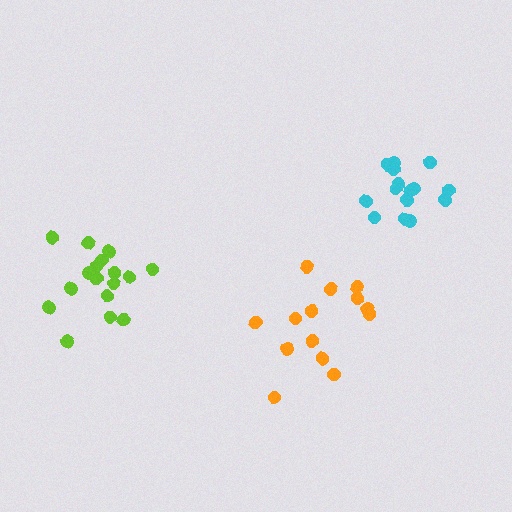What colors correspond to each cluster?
The clusters are colored: orange, lime, cyan.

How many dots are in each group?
Group 1: 14 dots, Group 2: 17 dots, Group 3: 15 dots (46 total).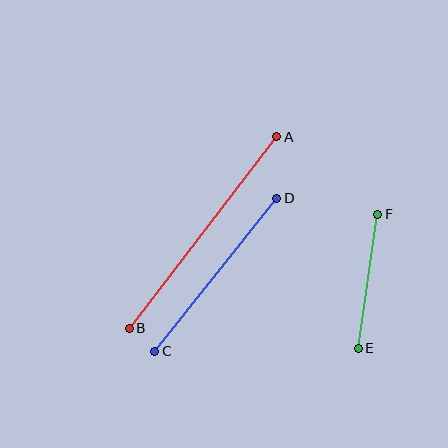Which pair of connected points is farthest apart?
Points A and B are farthest apart.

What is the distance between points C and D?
The distance is approximately 195 pixels.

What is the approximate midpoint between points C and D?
The midpoint is at approximately (216, 275) pixels.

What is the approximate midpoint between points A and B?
The midpoint is at approximately (203, 232) pixels.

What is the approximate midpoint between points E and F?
The midpoint is at approximately (368, 281) pixels.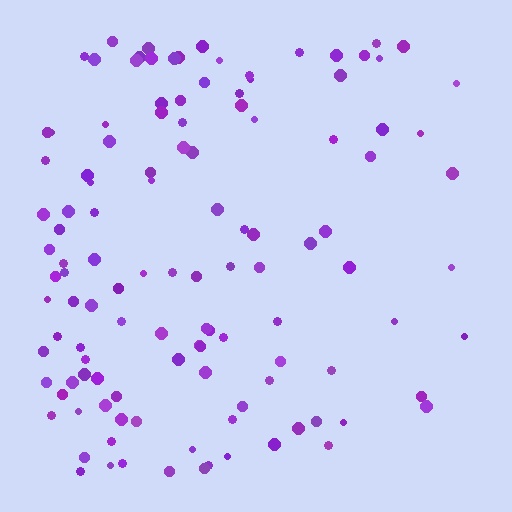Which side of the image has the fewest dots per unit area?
The right.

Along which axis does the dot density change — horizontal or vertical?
Horizontal.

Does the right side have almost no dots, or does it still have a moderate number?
Still a moderate number, just noticeably fewer than the left.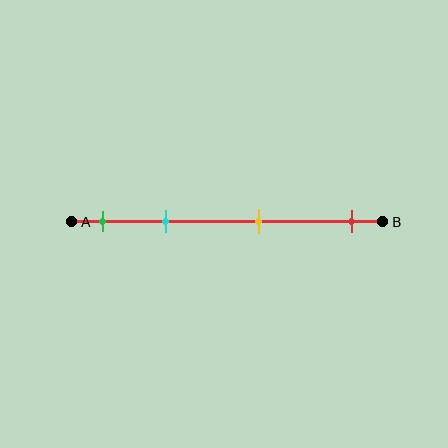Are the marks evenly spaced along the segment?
No, the marks are not evenly spaced.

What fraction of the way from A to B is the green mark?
The green mark is approximately 10% (0.1) of the way from A to B.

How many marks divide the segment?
There are 4 marks dividing the segment.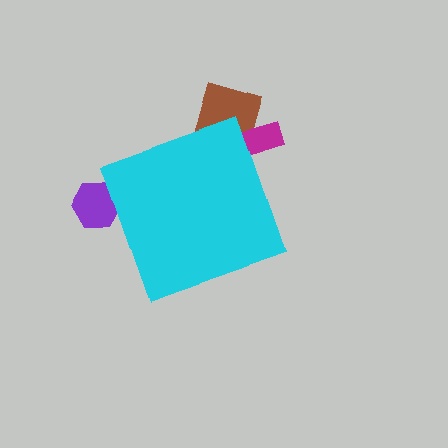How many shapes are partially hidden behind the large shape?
3 shapes are partially hidden.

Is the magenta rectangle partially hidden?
Yes, the magenta rectangle is partially hidden behind the cyan diamond.